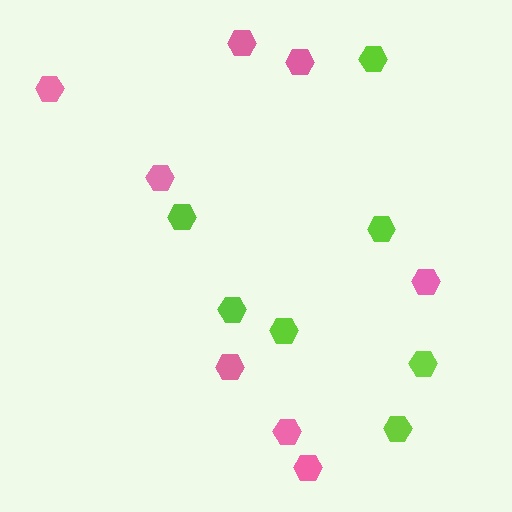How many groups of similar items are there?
There are 2 groups: one group of lime hexagons (7) and one group of pink hexagons (8).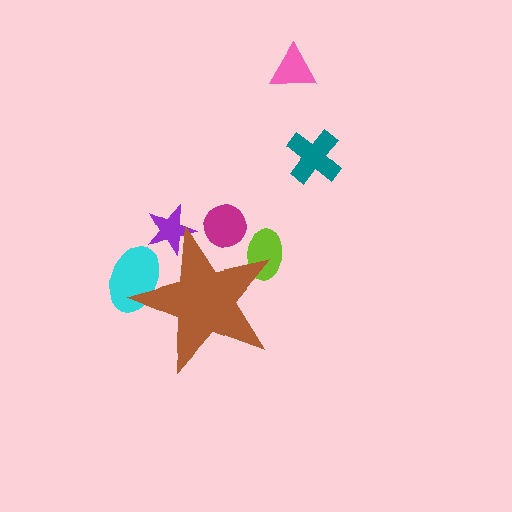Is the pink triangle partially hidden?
No, the pink triangle is fully visible.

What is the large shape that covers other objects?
A brown star.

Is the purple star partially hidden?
Yes, the purple star is partially hidden behind the brown star.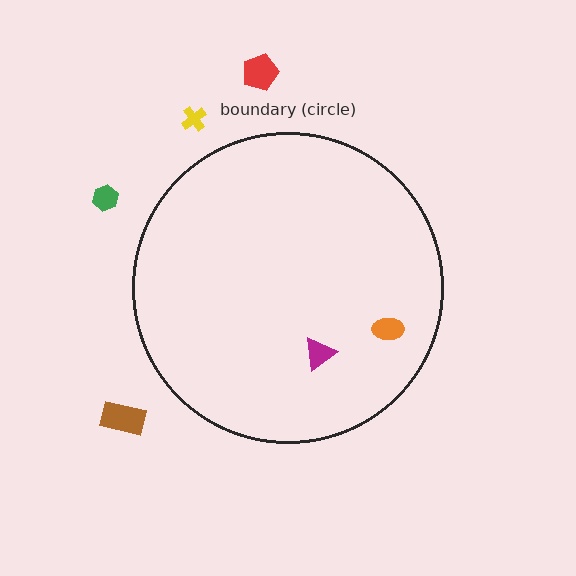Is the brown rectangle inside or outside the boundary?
Outside.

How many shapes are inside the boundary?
2 inside, 4 outside.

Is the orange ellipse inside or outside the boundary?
Inside.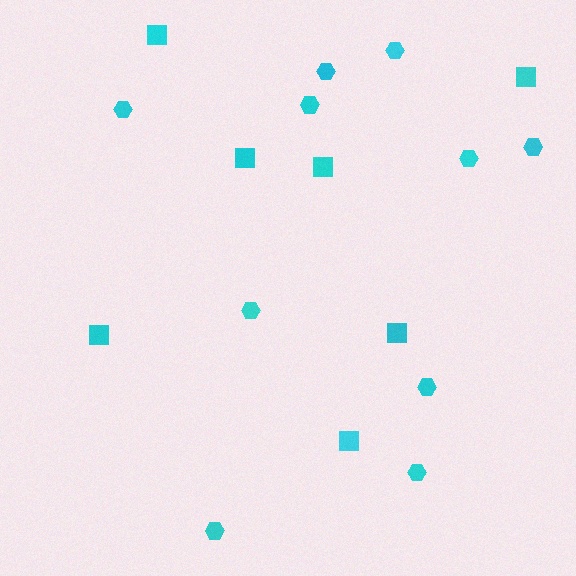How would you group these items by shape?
There are 2 groups: one group of squares (7) and one group of hexagons (10).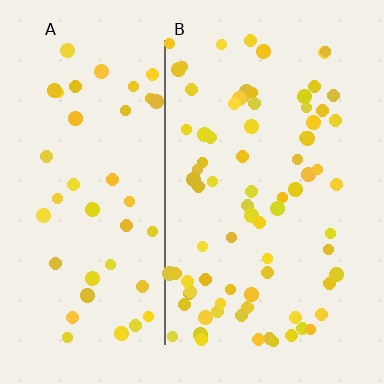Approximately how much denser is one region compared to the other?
Approximately 1.8× — region B over region A.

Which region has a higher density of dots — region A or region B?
B (the right).